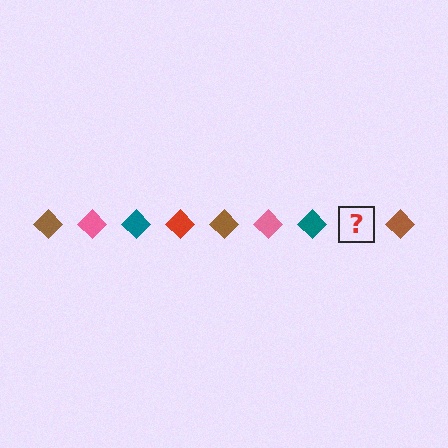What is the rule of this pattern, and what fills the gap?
The rule is that the pattern cycles through brown, pink, teal, red diamonds. The gap should be filled with a red diamond.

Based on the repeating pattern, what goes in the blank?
The blank should be a red diamond.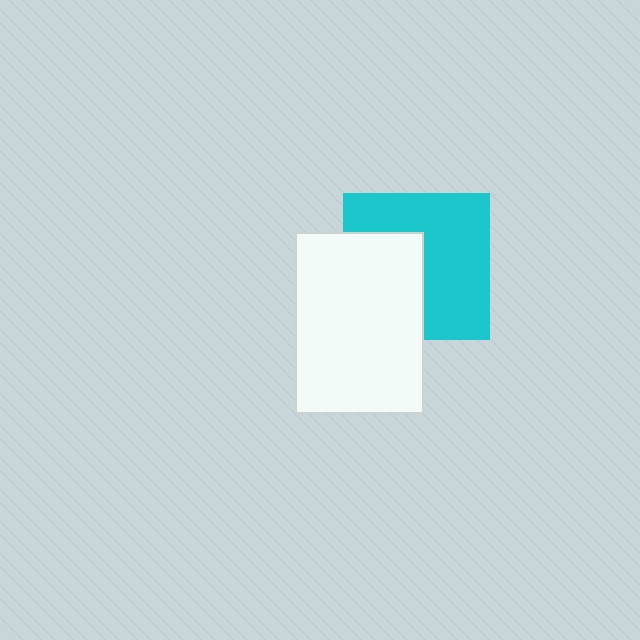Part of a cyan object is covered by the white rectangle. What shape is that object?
It is a square.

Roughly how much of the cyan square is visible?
About half of it is visible (roughly 59%).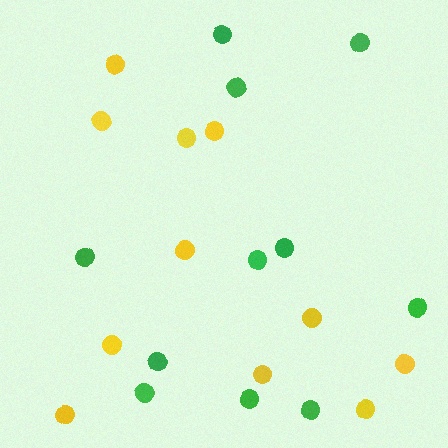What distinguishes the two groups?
There are 2 groups: one group of green circles (11) and one group of yellow circles (11).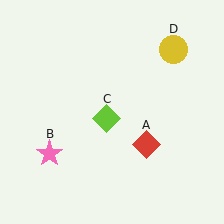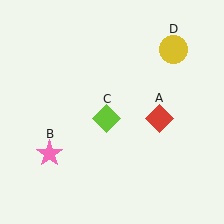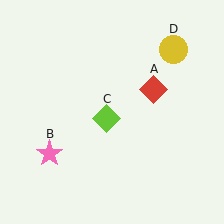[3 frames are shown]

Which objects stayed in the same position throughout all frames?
Pink star (object B) and lime diamond (object C) and yellow circle (object D) remained stationary.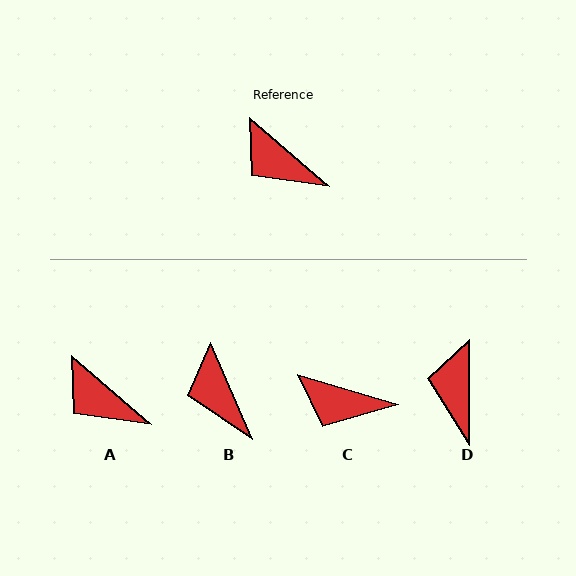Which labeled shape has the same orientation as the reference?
A.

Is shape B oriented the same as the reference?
No, it is off by about 26 degrees.